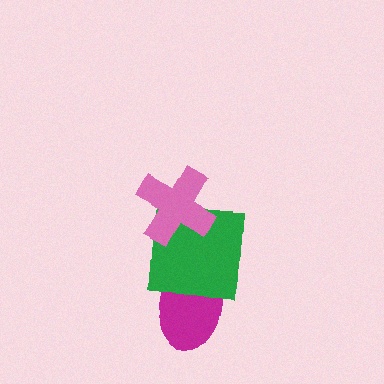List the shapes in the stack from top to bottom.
From top to bottom: the pink cross, the green square, the magenta ellipse.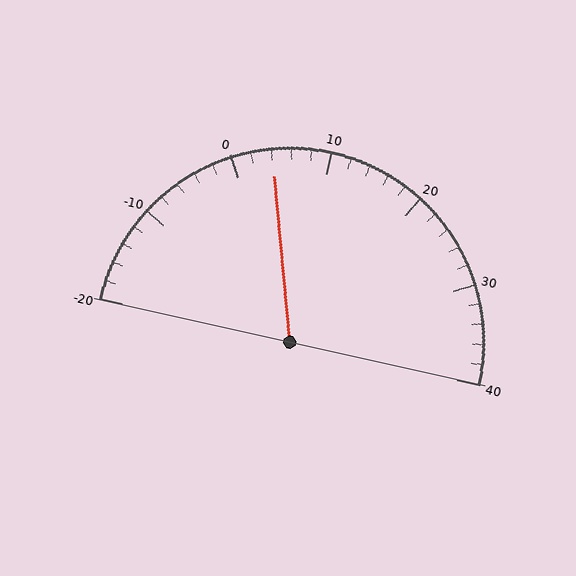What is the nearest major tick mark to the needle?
The nearest major tick mark is 0.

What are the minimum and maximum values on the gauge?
The gauge ranges from -20 to 40.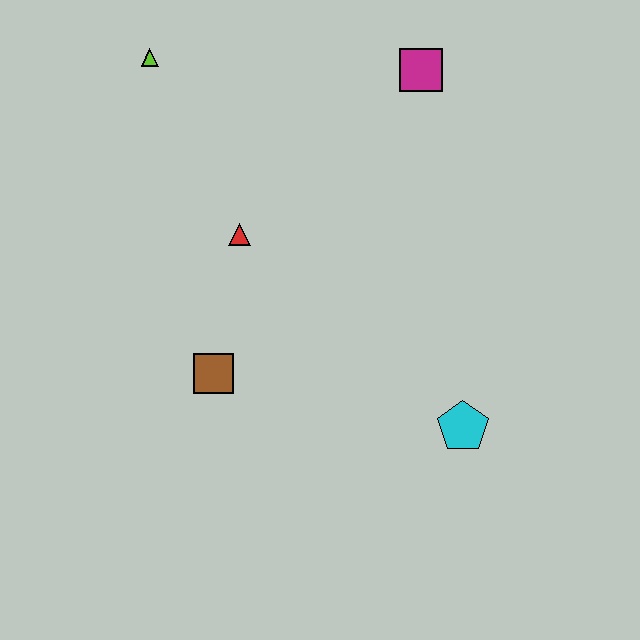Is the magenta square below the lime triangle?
Yes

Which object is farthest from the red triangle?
The cyan pentagon is farthest from the red triangle.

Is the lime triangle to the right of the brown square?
No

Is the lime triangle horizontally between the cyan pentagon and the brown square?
No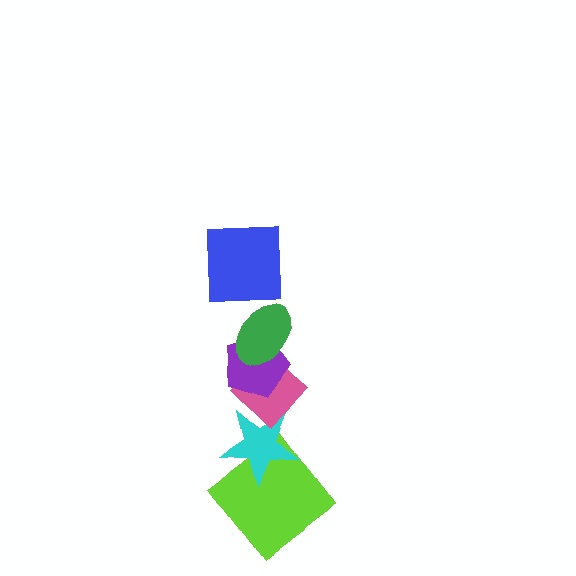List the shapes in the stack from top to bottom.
From top to bottom: the blue square, the green ellipse, the purple pentagon, the pink diamond, the cyan star, the lime diamond.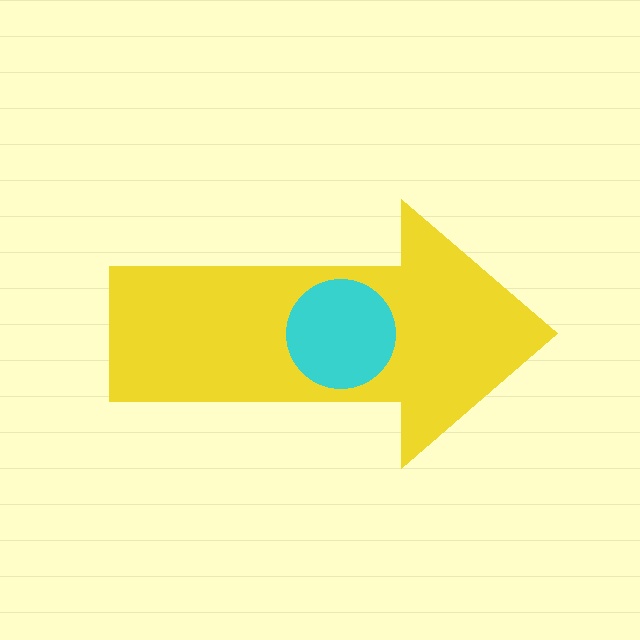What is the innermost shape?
The cyan circle.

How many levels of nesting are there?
2.